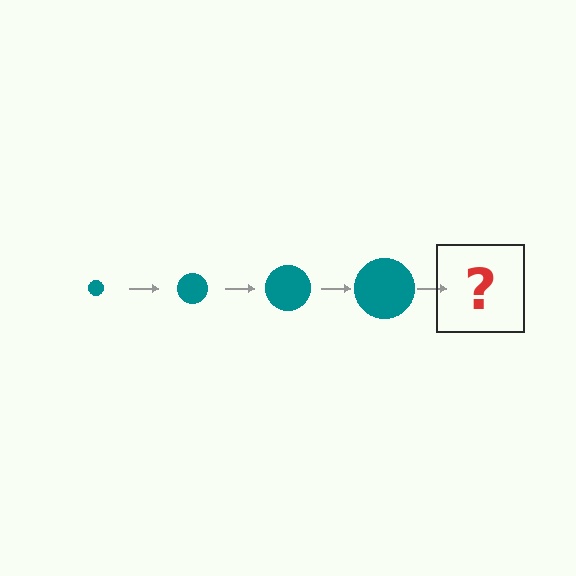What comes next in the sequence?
The next element should be a teal circle, larger than the previous one.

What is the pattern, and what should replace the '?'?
The pattern is that the circle gets progressively larger each step. The '?' should be a teal circle, larger than the previous one.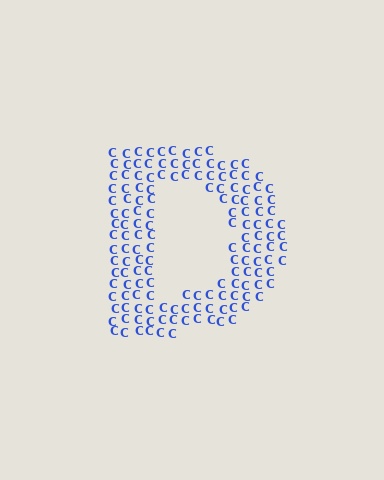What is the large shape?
The large shape is the letter D.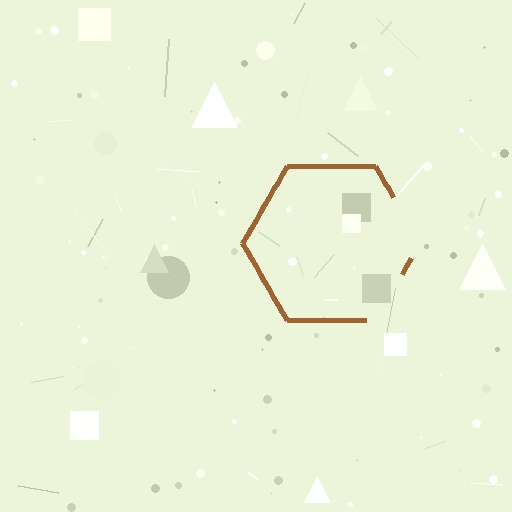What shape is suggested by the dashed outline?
The dashed outline suggests a hexagon.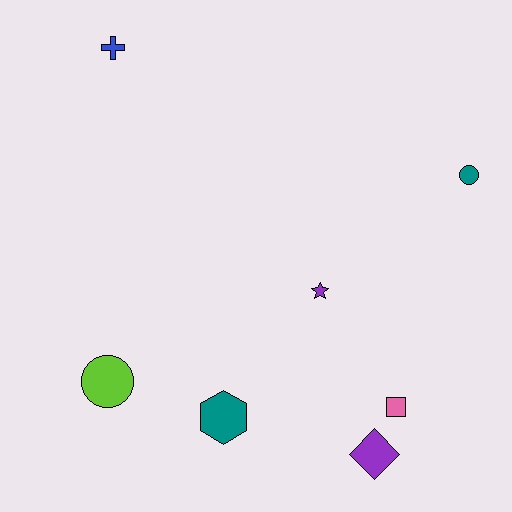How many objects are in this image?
There are 7 objects.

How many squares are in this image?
There is 1 square.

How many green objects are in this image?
There are no green objects.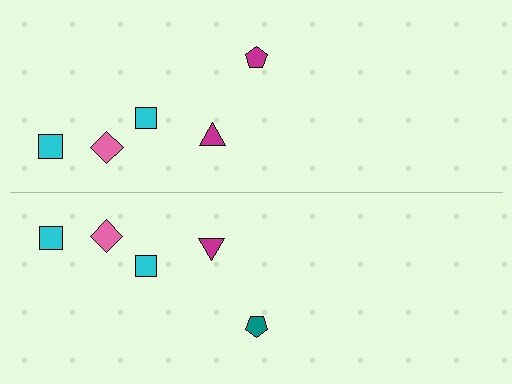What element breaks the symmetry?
The teal pentagon on the bottom side breaks the symmetry — its mirror counterpart is magenta.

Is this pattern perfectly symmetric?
No, the pattern is not perfectly symmetric. The teal pentagon on the bottom side breaks the symmetry — its mirror counterpart is magenta.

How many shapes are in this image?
There are 10 shapes in this image.